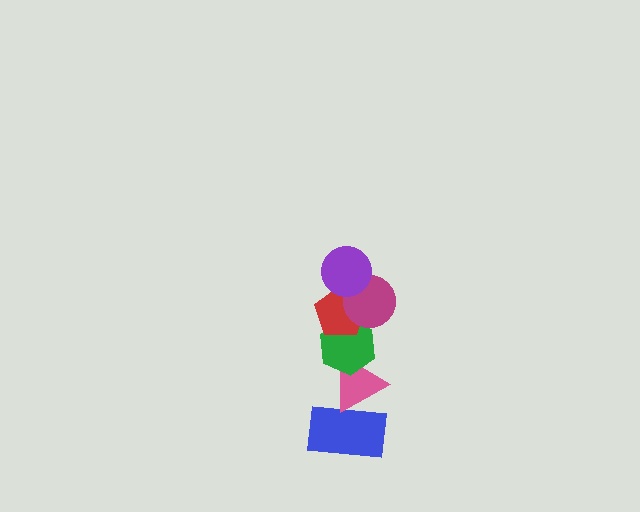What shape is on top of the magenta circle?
The purple circle is on top of the magenta circle.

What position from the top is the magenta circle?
The magenta circle is 2nd from the top.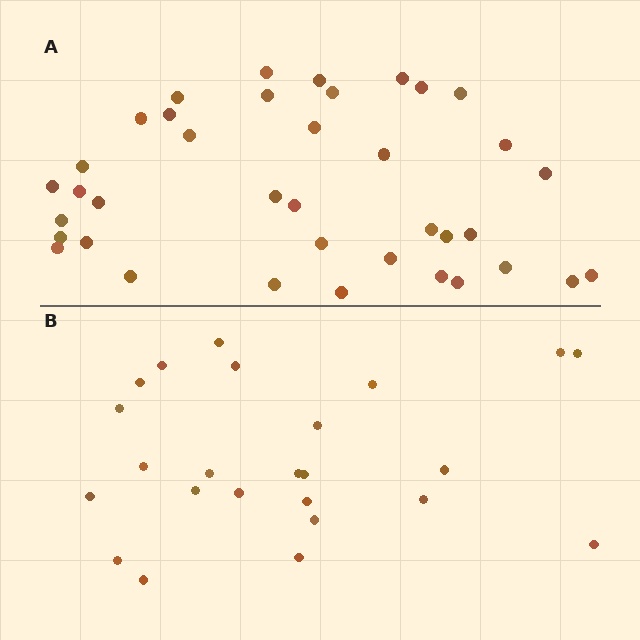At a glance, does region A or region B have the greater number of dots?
Region A (the top region) has more dots.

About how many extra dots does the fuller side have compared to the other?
Region A has approximately 15 more dots than region B.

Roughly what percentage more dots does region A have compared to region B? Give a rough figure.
About 60% more.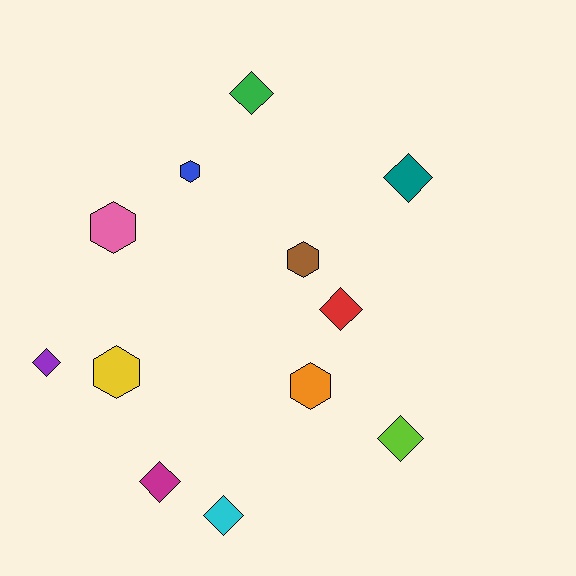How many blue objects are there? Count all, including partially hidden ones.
There is 1 blue object.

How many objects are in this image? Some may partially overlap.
There are 12 objects.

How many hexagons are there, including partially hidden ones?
There are 5 hexagons.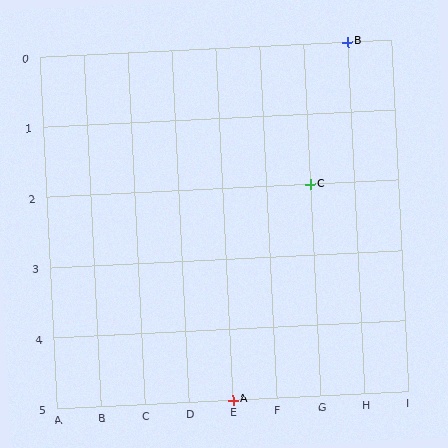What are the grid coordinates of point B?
Point B is at grid coordinates (H, 0).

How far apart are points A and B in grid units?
Points A and B are 3 columns and 5 rows apart (about 5.8 grid units diagonally).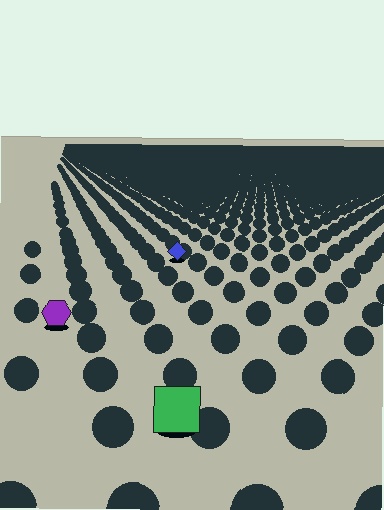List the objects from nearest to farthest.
From nearest to farthest: the green square, the purple hexagon, the blue diamond.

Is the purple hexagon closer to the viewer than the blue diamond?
Yes. The purple hexagon is closer — you can tell from the texture gradient: the ground texture is coarser near it.